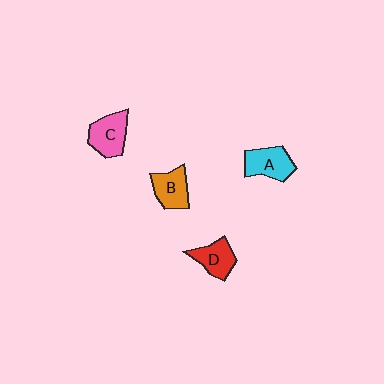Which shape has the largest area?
Shape C (pink).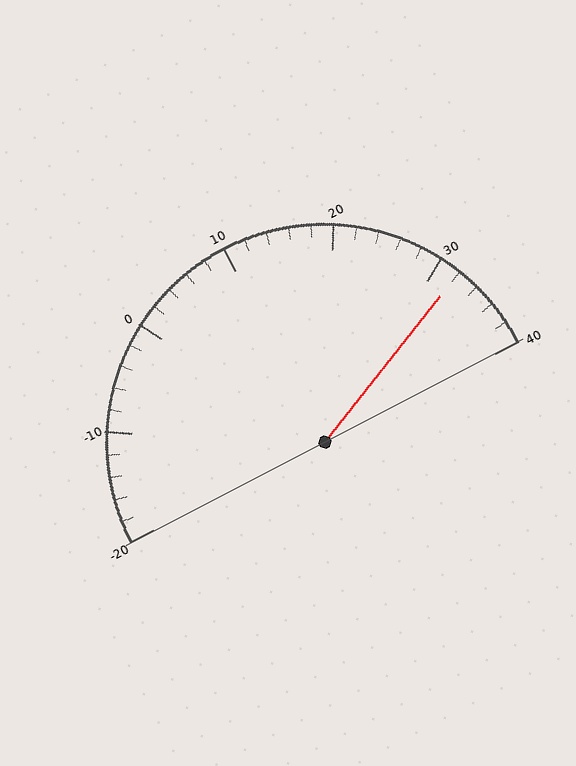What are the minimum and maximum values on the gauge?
The gauge ranges from -20 to 40.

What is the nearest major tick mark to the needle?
The nearest major tick mark is 30.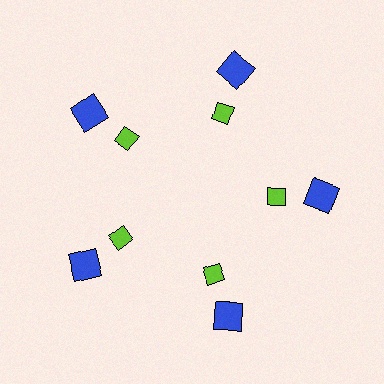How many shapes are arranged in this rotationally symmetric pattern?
There are 10 shapes, arranged in 5 groups of 2.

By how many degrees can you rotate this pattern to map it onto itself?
The pattern maps onto itself every 72 degrees of rotation.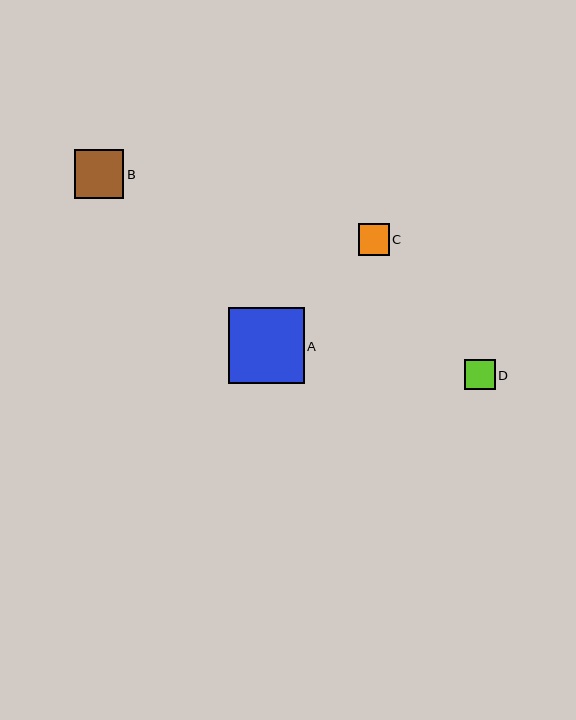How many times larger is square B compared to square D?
Square B is approximately 1.6 times the size of square D.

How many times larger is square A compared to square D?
Square A is approximately 2.5 times the size of square D.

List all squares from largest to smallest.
From largest to smallest: A, B, C, D.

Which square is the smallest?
Square D is the smallest with a size of approximately 31 pixels.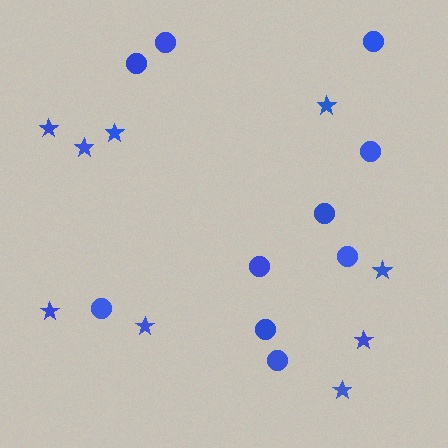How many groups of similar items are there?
There are 2 groups: one group of circles (10) and one group of stars (9).